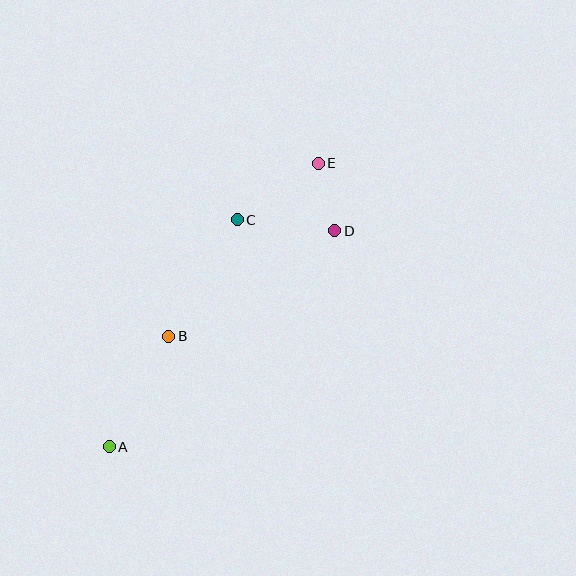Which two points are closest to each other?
Points D and E are closest to each other.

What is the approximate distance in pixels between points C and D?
The distance between C and D is approximately 98 pixels.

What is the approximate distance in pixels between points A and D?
The distance between A and D is approximately 312 pixels.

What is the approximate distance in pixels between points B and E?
The distance between B and E is approximately 228 pixels.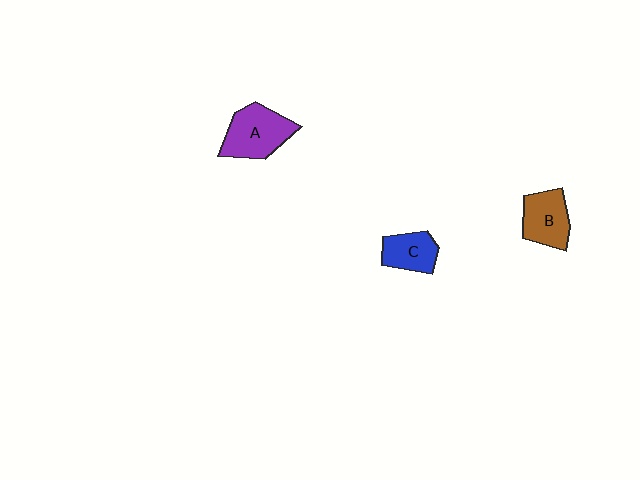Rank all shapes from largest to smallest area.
From largest to smallest: A (purple), B (brown), C (blue).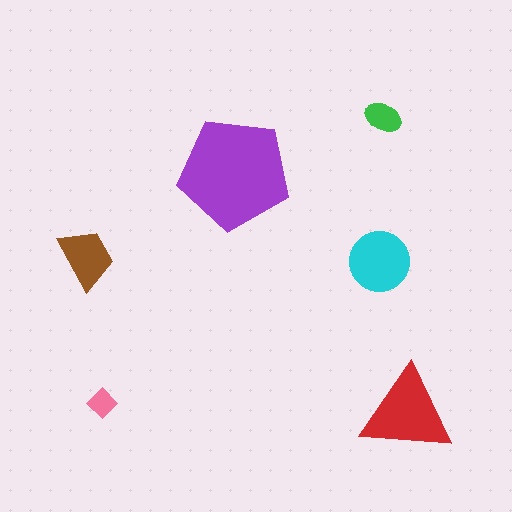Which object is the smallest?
The pink diamond.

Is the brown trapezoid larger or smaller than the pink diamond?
Larger.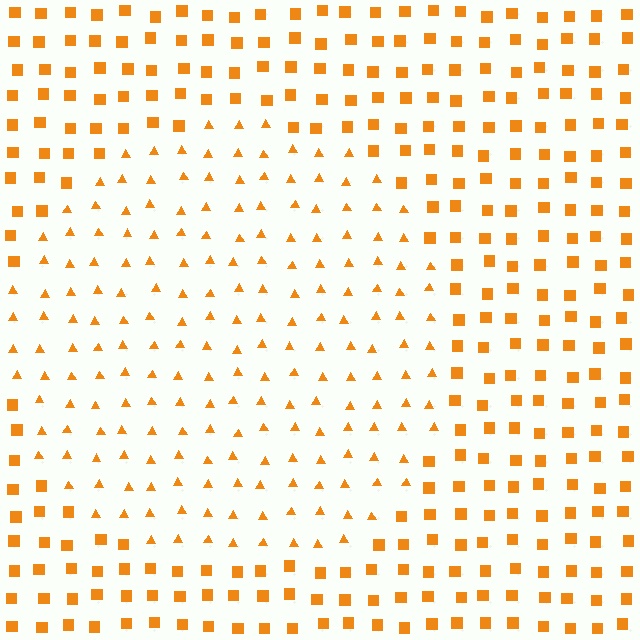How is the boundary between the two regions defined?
The boundary is defined by a change in element shape: triangles inside vs. squares outside. All elements share the same color and spacing.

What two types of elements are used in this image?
The image uses triangles inside the circle region and squares outside it.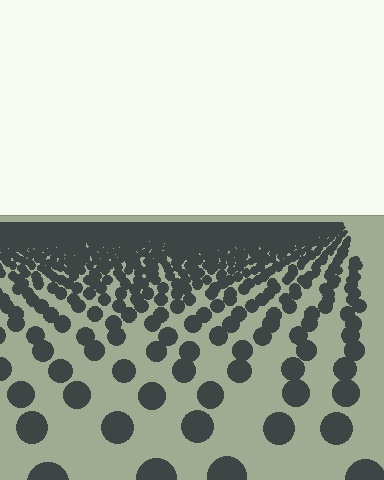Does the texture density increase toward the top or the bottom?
Density increases toward the top.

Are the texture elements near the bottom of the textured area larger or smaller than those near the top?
Larger. Near the bottom, elements are closer to the viewer and appear at a bigger on-screen size.